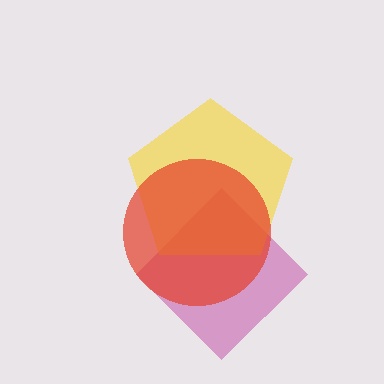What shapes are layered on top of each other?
The layered shapes are: a magenta diamond, a yellow pentagon, a red circle.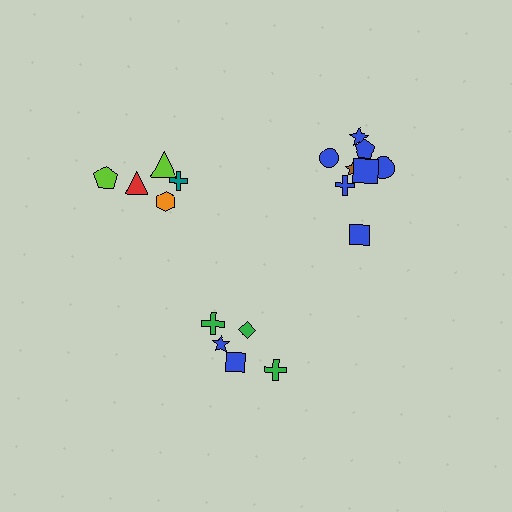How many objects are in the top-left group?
There are 5 objects.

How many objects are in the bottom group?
There are 5 objects.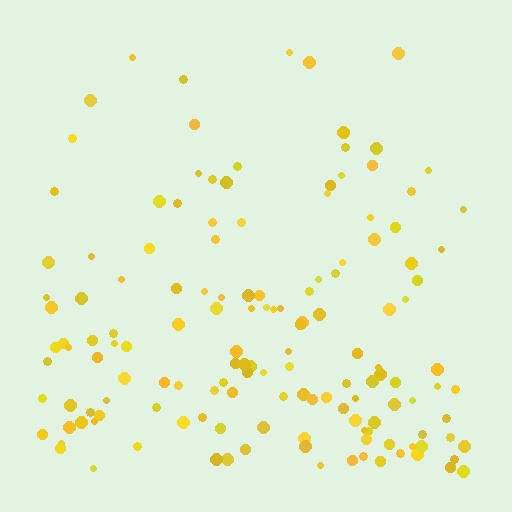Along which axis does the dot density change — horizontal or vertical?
Vertical.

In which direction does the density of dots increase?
From top to bottom, with the bottom side densest.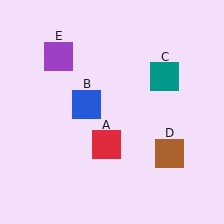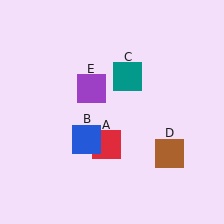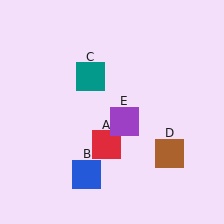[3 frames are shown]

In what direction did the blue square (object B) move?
The blue square (object B) moved down.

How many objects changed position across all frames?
3 objects changed position: blue square (object B), teal square (object C), purple square (object E).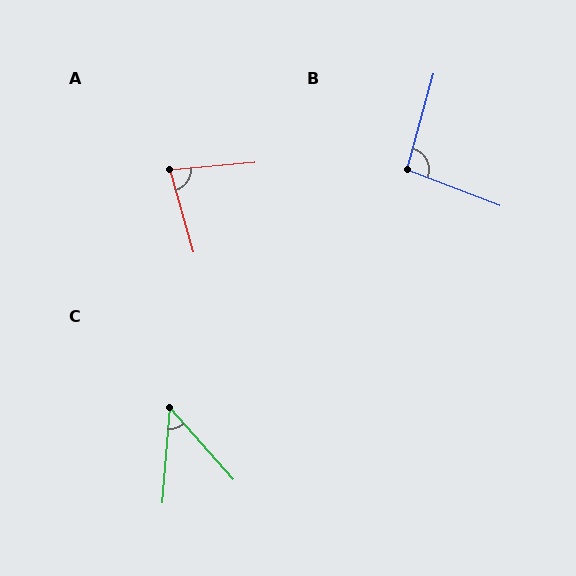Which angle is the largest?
B, at approximately 96 degrees.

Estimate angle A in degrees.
Approximately 79 degrees.